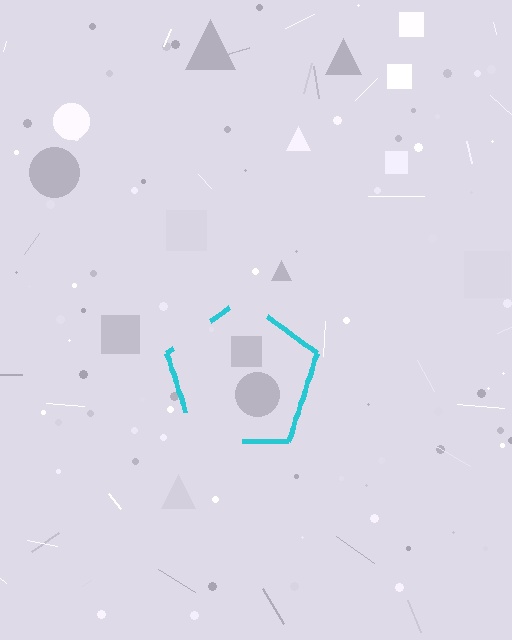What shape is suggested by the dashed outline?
The dashed outline suggests a pentagon.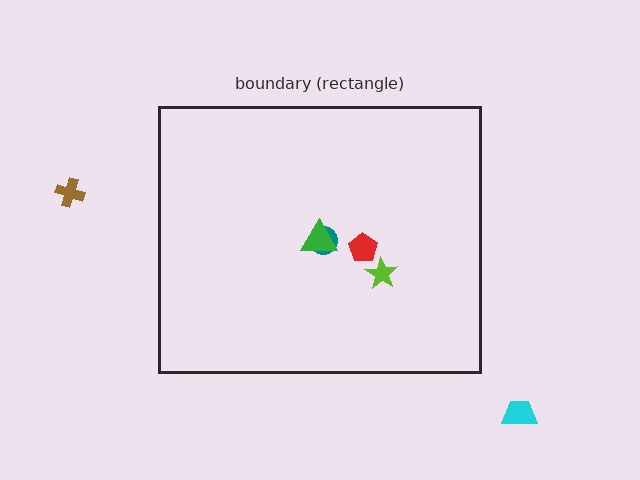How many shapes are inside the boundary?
4 inside, 2 outside.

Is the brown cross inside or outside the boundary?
Outside.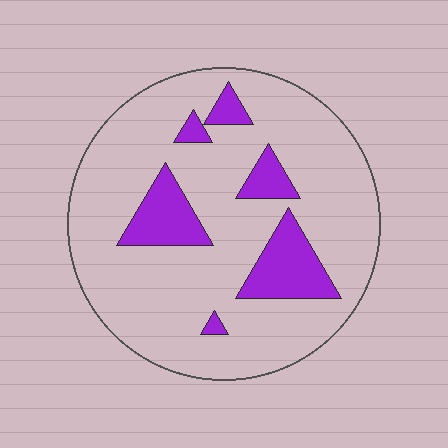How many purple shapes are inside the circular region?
6.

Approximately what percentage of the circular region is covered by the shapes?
Approximately 15%.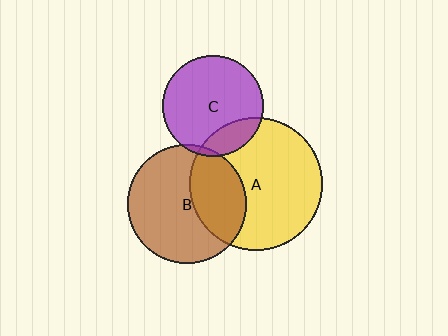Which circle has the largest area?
Circle A (yellow).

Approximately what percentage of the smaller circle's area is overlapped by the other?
Approximately 5%.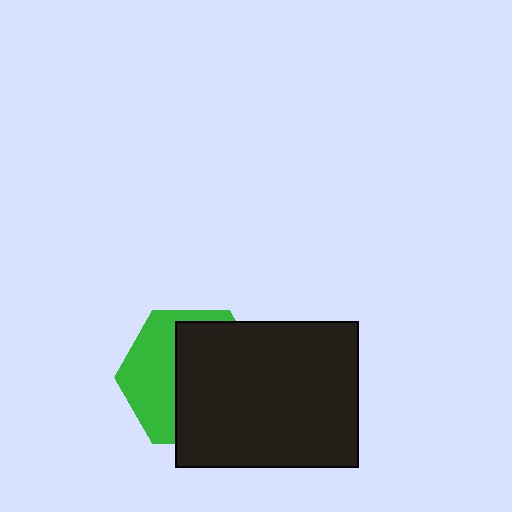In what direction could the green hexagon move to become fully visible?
The green hexagon could move left. That would shift it out from behind the black rectangle entirely.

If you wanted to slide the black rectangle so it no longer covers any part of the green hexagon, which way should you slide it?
Slide it right — that is the most direct way to separate the two shapes.